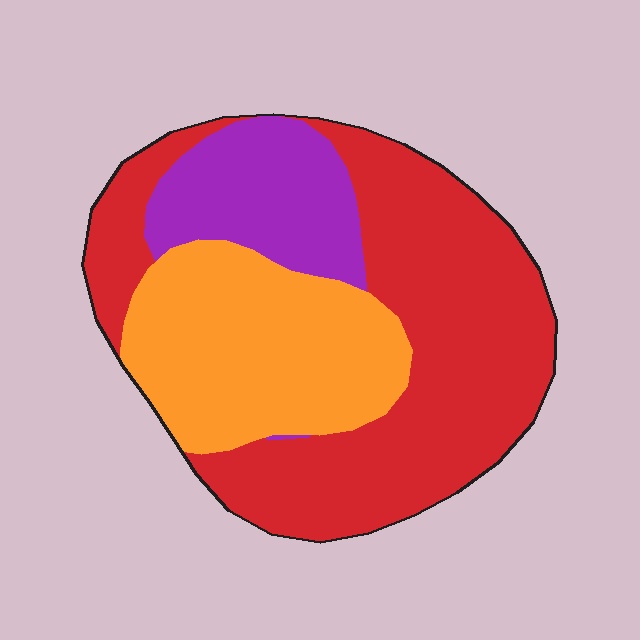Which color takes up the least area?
Purple, at roughly 15%.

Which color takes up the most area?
Red, at roughly 50%.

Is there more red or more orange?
Red.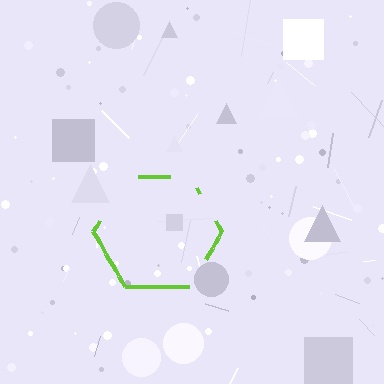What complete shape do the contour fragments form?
The contour fragments form a hexagon.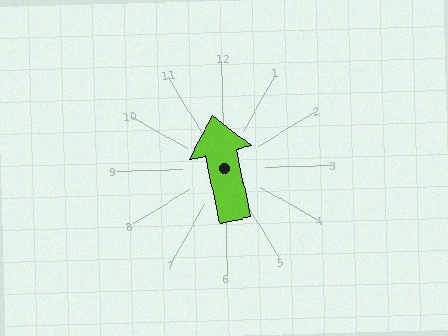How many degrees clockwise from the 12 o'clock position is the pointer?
Approximately 349 degrees.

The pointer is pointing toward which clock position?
Roughly 12 o'clock.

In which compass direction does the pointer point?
North.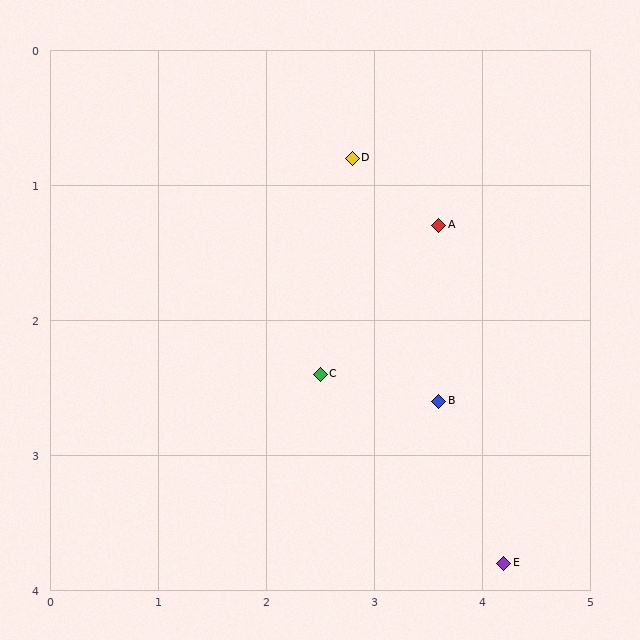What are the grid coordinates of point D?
Point D is at approximately (2.8, 0.8).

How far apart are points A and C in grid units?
Points A and C are about 1.6 grid units apart.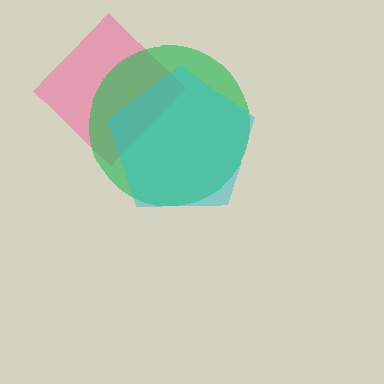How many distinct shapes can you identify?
There are 3 distinct shapes: a pink diamond, a green circle, a cyan pentagon.